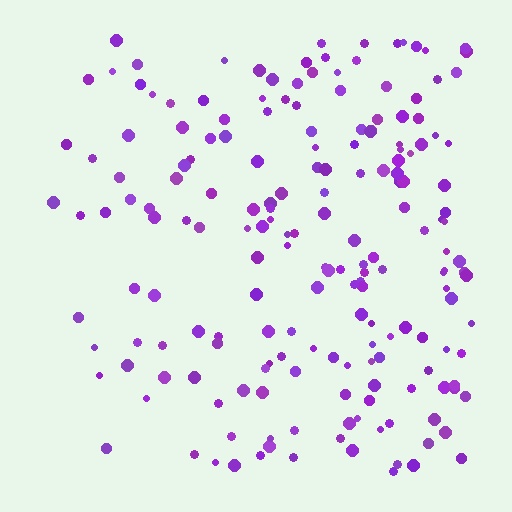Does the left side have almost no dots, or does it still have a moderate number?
Still a moderate number, just noticeably fewer than the right.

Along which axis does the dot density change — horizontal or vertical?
Horizontal.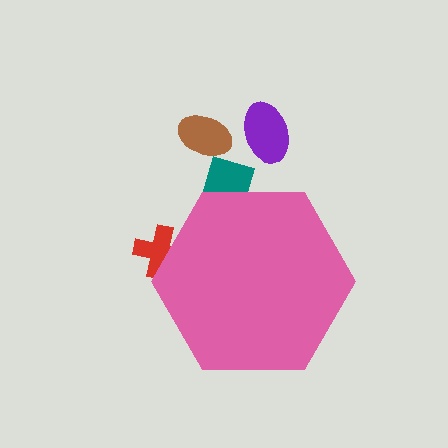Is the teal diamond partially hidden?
Yes, the teal diamond is partially hidden behind the pink hexagon.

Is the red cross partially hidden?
Yes, the red cross is partially hidden behind the pink hexagon.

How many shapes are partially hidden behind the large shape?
2 shapes are partially hidden.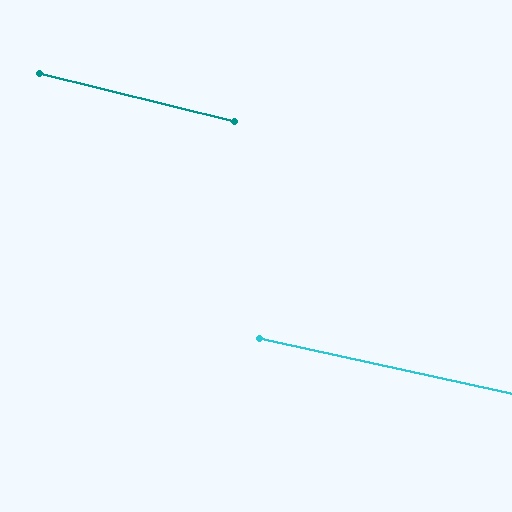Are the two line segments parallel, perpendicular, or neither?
Parallel — their directions differ by only 1.3°.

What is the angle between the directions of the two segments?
Approximately 1 degree.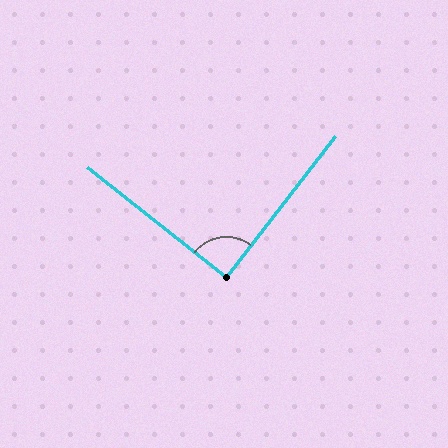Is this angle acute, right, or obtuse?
It is approximately a right angle.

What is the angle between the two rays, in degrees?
Approximately 89 degrees.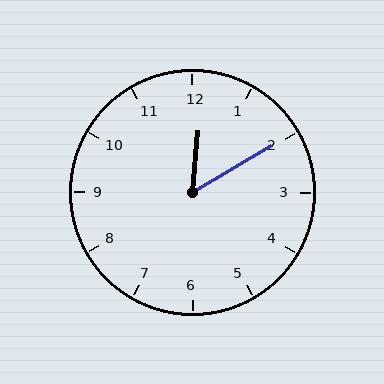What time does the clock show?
12:10.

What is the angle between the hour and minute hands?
Approximately 55 degrees.